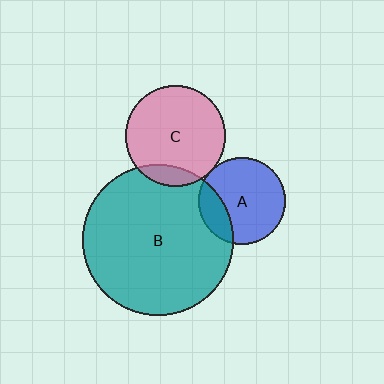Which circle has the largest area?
Circle B (teal).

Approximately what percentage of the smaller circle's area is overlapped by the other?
Approximately 5%.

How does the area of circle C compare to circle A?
Approximately 1.3 times.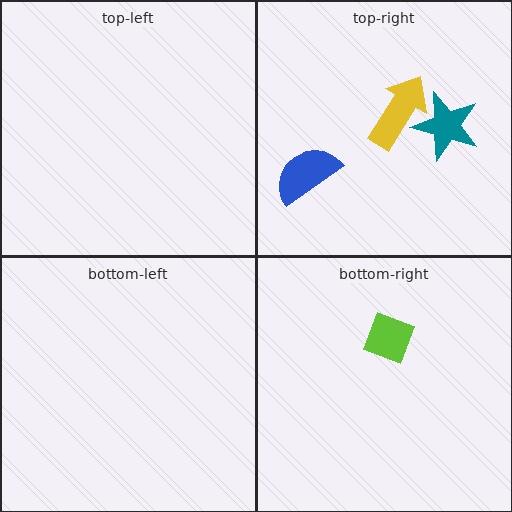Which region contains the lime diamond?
The bottom-right region.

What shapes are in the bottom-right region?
The lime diamond.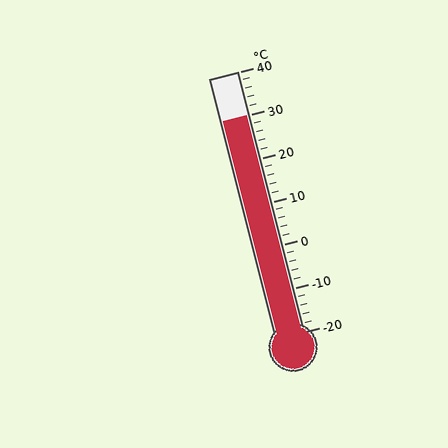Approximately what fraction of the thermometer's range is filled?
The thermometer is filled to approximately 85% of its range.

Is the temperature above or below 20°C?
The temperature is above 20°C.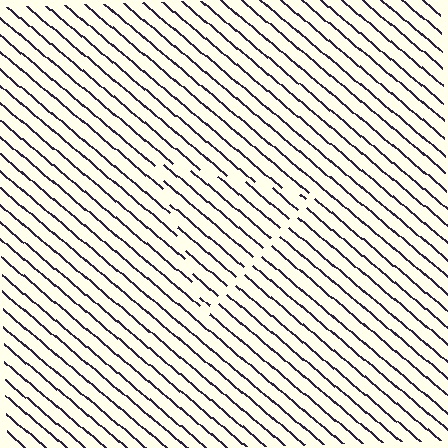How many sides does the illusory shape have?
3 sides — the line-ends trace a triangle.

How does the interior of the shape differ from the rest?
The interior of the shape contains the same grating, shifted by half a period — the contour is defined by the phase discontinuity where line-ends from the inner and outer gratings abut.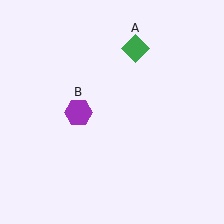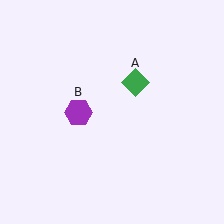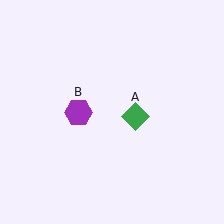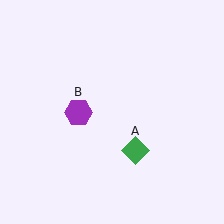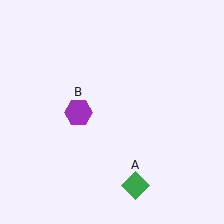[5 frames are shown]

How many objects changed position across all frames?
1 object changed position: green diamond (object A).